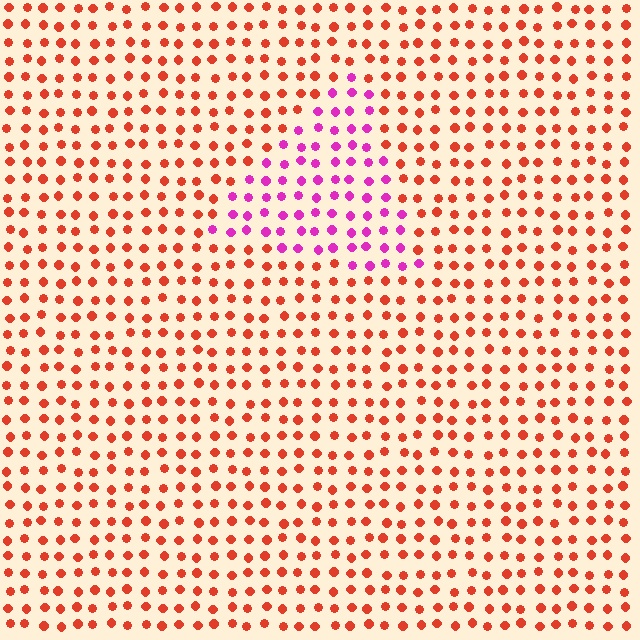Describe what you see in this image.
The image is filled with small red elements in a uniform arrangement. A triangle-shaped region is visible where the elements are tinted to a slightly different hue, forming a subtle color boundary.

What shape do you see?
I see a triangle.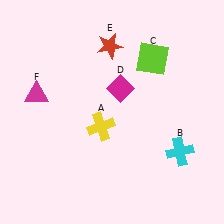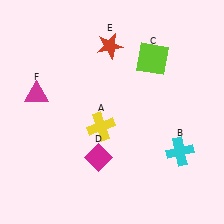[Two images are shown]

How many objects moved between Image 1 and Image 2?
1 object moved between the two images.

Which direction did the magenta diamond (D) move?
The magenta diamond (D) moved down.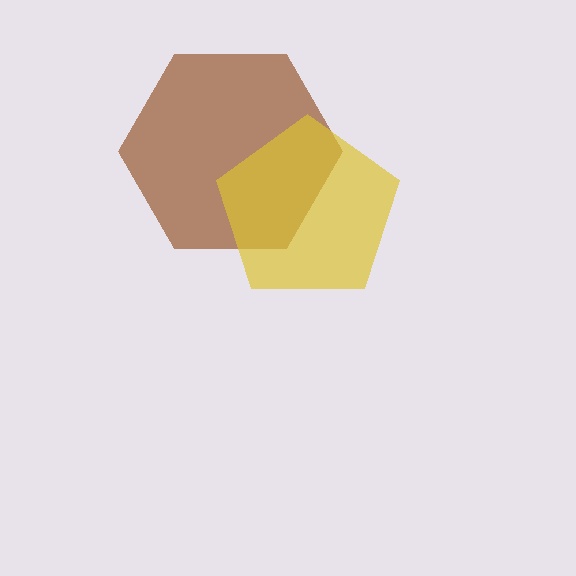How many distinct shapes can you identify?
There are 2 distinct shapes: a brown hexagon, a yellow pentagon.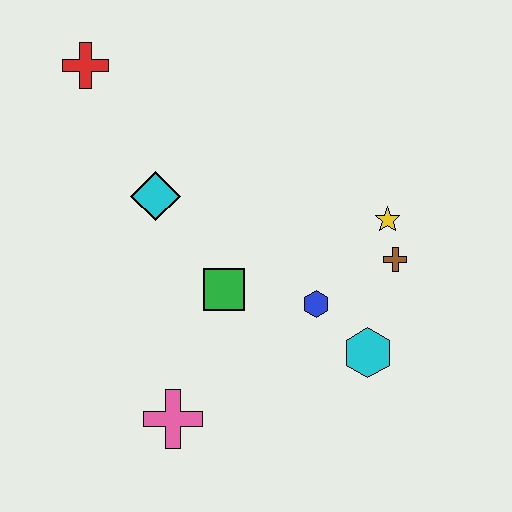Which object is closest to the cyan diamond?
The green square is closest to the cyan diamond.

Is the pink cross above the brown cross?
No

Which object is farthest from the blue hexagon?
The red cross is farthest from the blue hexagon.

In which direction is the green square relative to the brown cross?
The green square is to the left of the brown cross.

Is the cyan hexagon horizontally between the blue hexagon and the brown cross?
Yes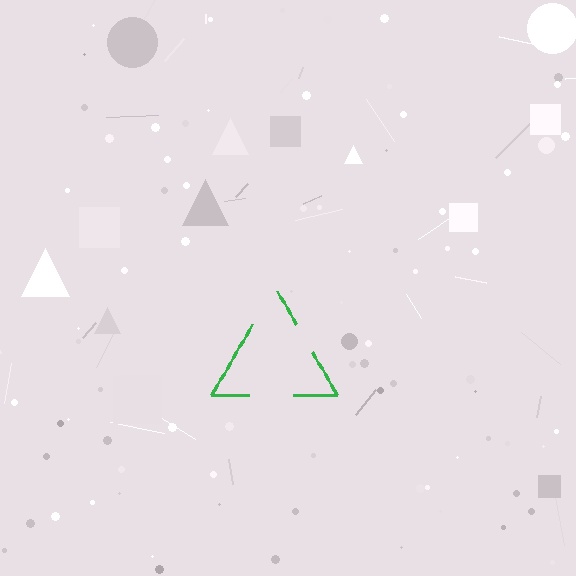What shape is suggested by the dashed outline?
The dashed outline suggests a triangle.